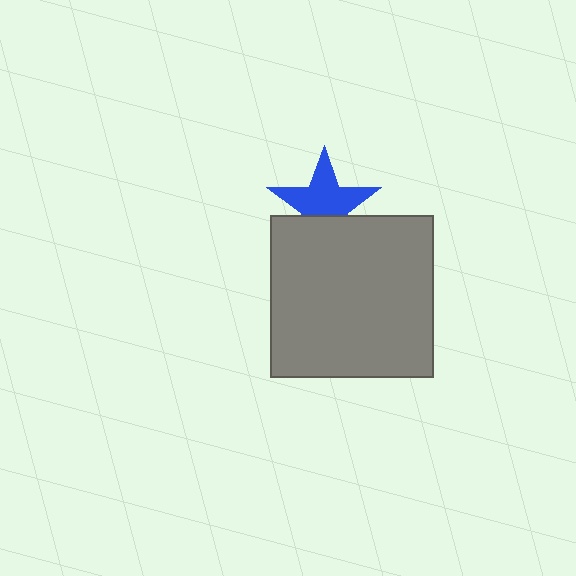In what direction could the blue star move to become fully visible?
The blue star could move up. That would shift it out from behind the gray square entirely.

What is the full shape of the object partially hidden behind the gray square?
The partially hidden object is a blue star.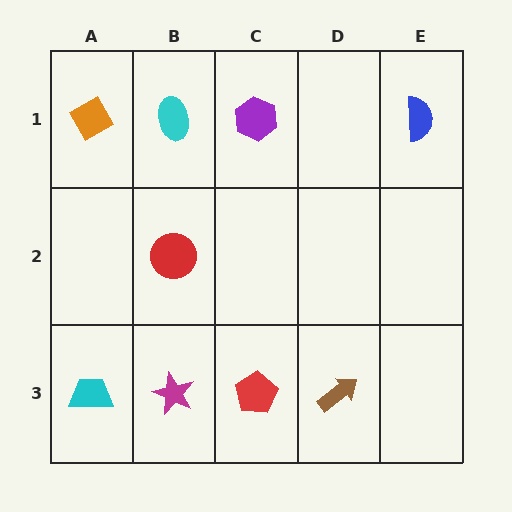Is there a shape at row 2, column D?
No, that cell is empty.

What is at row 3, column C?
A red pentagon.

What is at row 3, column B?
A magenta star.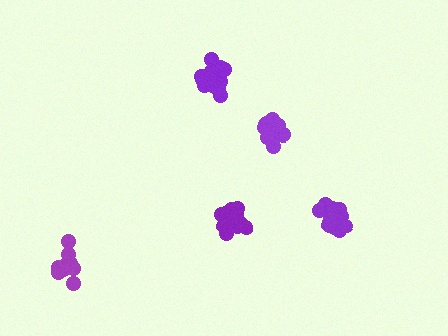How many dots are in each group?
Group 1: 16 dots, Group 2: 11 dots, Group 3: 17 dots, Group 4: 11 dots, Group 5: 15 dots (70 total).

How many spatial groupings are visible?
There are 5 spatial groupings.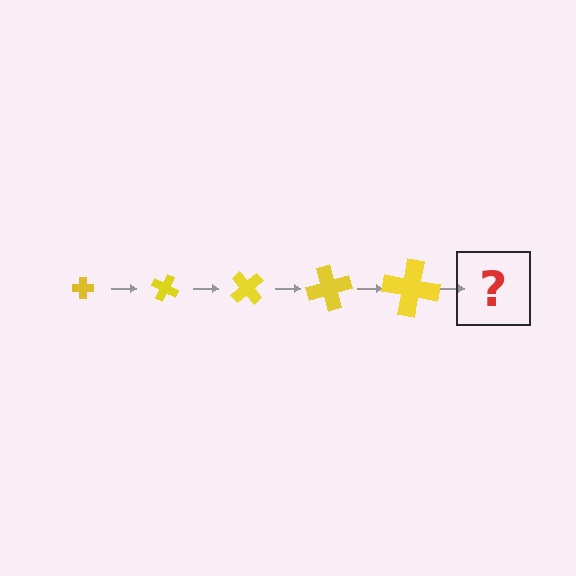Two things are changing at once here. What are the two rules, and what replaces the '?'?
The two rules are that the cross grows larger each step and it rotates 25 degrees each step. The '?' should be a cross, larger than the previous one and rotated 125 degrees from the start.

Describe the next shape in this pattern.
It should be a cross, larger than the previous one and rotated 125 degrees from the start.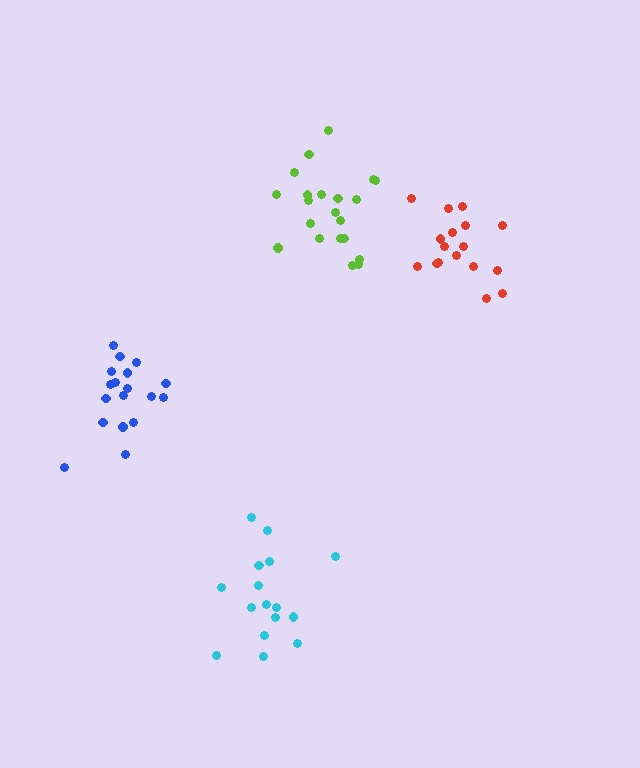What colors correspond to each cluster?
The clusters are colored: lime, blue, red, cyan.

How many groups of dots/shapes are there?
There are 4 groups.